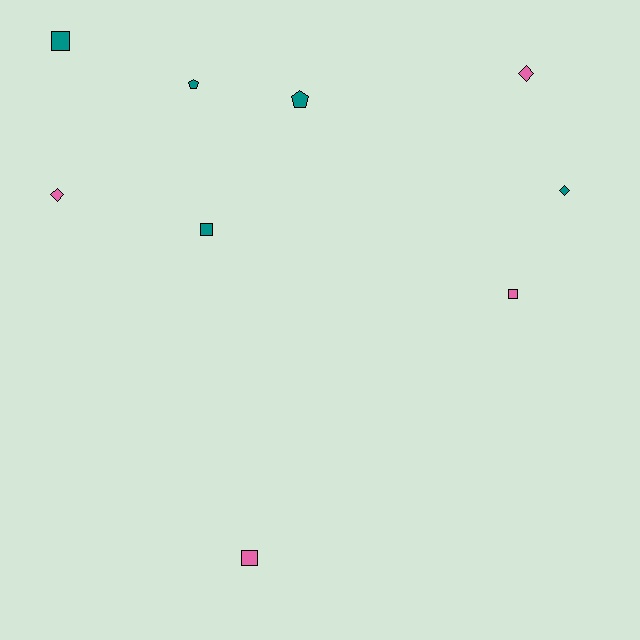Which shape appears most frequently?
Square, with 4 objects.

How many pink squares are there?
There are 2 pink squares.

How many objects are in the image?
There are 9 objects.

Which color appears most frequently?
Teal, with 5 objects.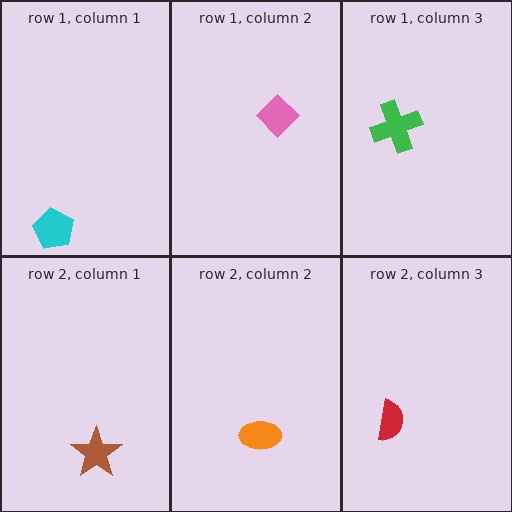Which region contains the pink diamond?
The row 1, column 2 region.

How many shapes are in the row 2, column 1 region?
1.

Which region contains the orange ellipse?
The row 2, column 2 region.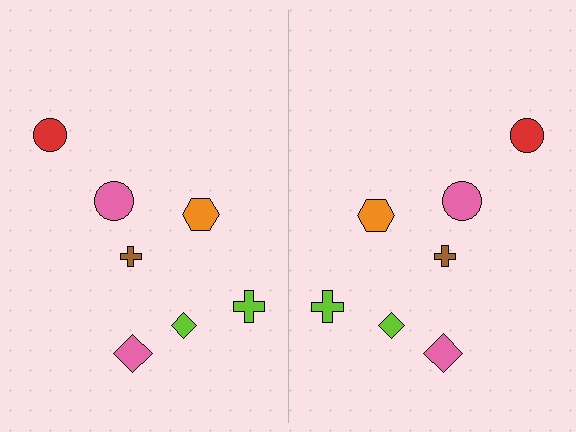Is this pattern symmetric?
Yes, this pattern has bilateral (reflection) symmetry.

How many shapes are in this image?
There are 14 shapes in this image.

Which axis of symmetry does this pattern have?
The pattern has a vertical axis of symmetry running through the center of the image.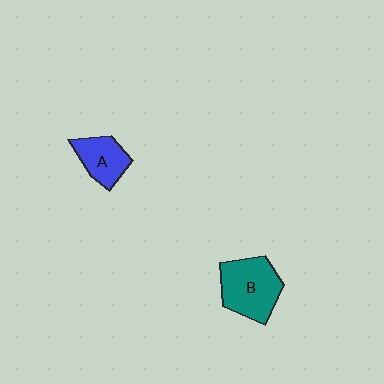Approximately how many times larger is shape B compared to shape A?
Approximately 1.6 times.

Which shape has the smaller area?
Shape A (blue).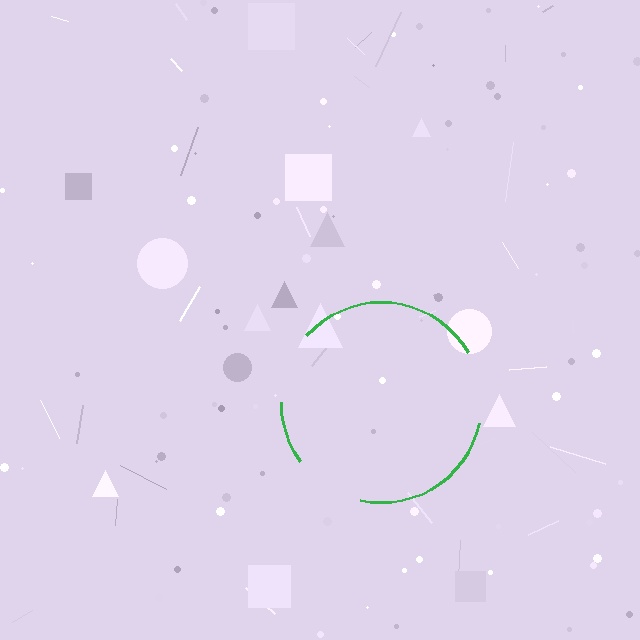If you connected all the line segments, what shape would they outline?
They would outline a circle.